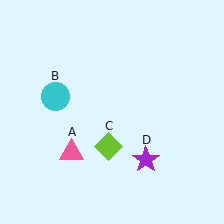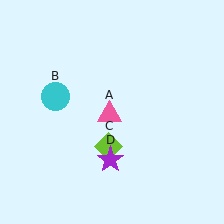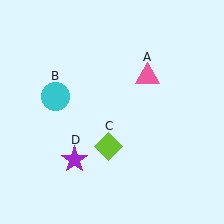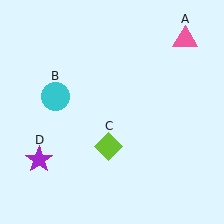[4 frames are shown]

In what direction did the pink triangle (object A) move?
The pink triangle (object A) moved up and to the right.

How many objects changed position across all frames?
2 objects changed position: pink triangle (object A), purple star (object D).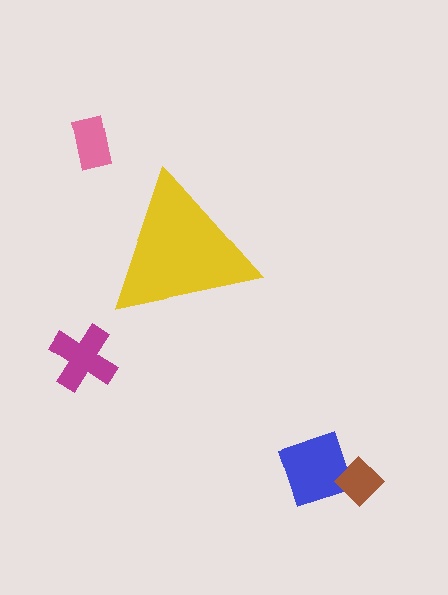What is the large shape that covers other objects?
A yellow triangle.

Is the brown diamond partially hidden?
No, the brown diamond is fully visible.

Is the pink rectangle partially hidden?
No, the pink rectangle is fully visible.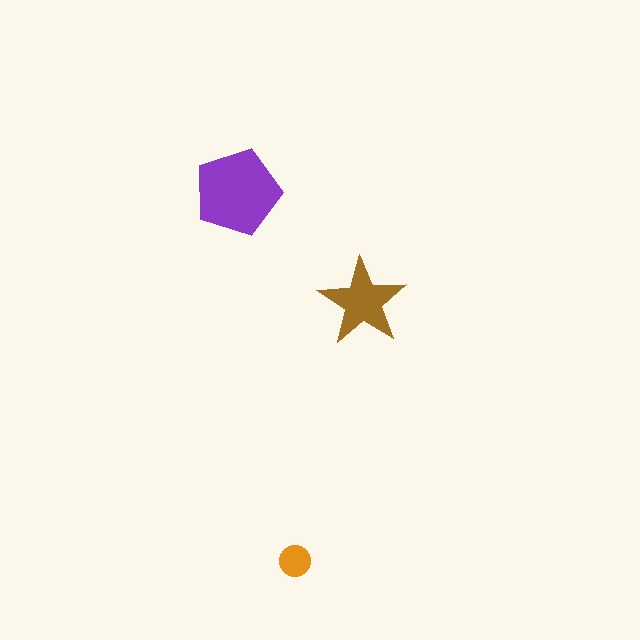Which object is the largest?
The purple pentagon.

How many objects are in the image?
There are 3 objects in the image.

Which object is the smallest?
The orange circle.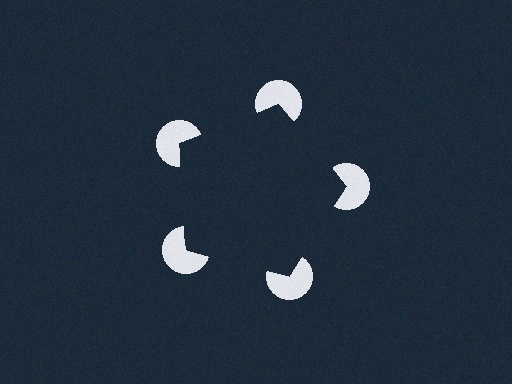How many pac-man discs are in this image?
There are 5 — one at each vertex of the illusory pentagon.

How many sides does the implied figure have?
5 sides.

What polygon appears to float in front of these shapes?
An illusory pentagon — its edges are inferred from the aligned wedge cuts in the pac-man discs, not physically drawn.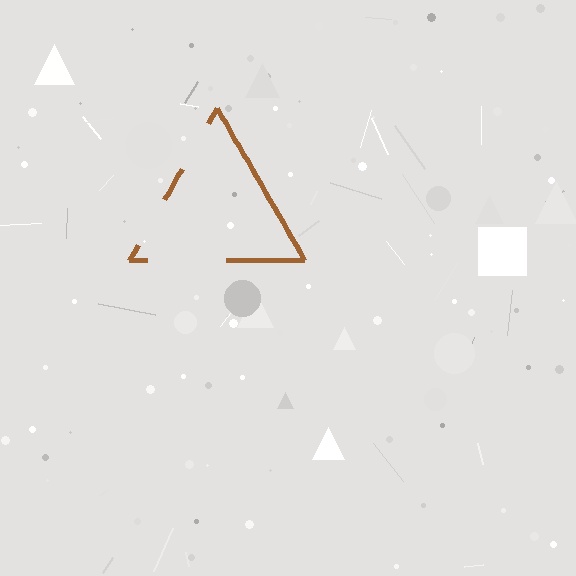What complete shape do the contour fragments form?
The contour fragments form a triangle.